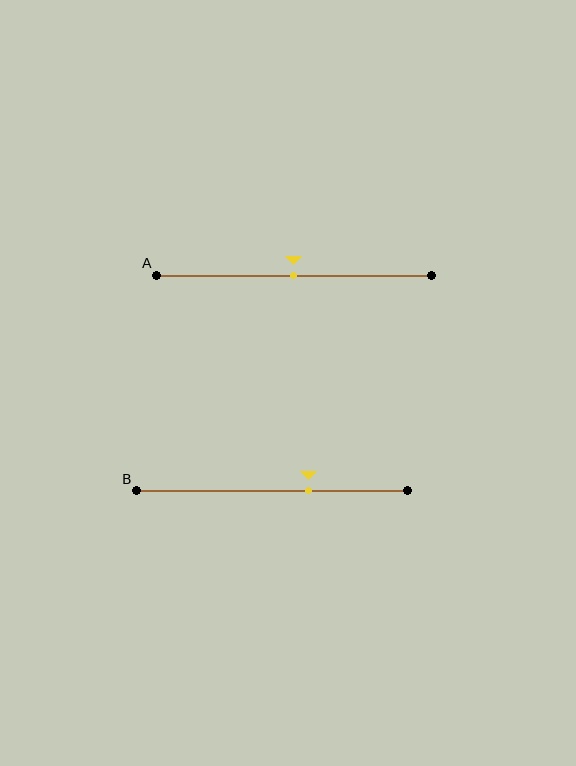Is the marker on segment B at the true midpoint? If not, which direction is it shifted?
No, the marker on segment B is shifted to the right by about 13% of the segment length.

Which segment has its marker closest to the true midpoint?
Segment A has its marker closest to the true midpoint.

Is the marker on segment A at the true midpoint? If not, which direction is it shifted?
Yes, the marker on segment A is at the true midpoint.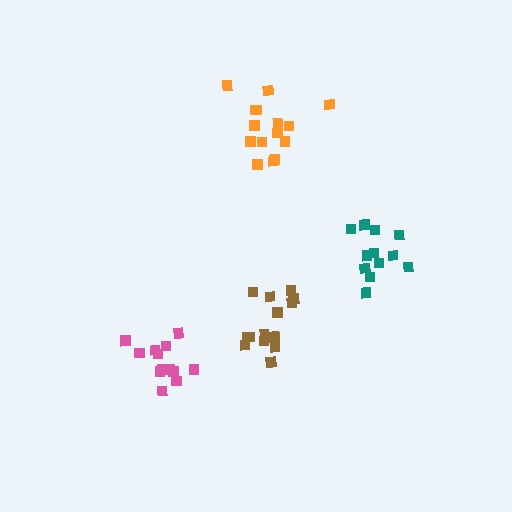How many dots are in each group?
Group 1: 15 dots, Group 2: 15 dots, Group 3: 14 dots, Group 4: 12 dots (56 total).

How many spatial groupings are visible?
There are 4 spatial groupings.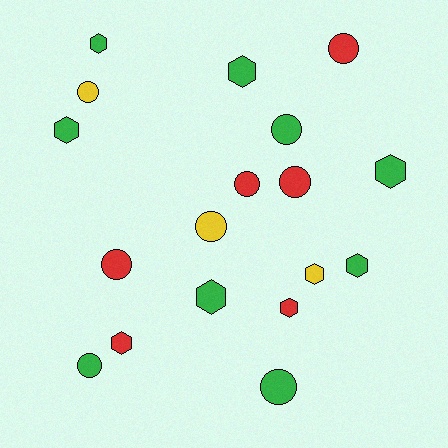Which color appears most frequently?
Green, with 9 objects.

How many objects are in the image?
There are 18 objects.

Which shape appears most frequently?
Circle, with 9 objects.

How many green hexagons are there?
There are 6 green hexagons.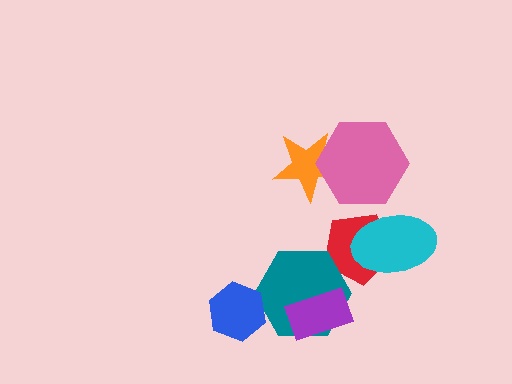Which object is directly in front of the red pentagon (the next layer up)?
The teal hexagon is directly in front of the red pentagon.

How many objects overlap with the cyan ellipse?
1 object overlaps with the cyan ellipse.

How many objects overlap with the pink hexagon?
1 object overlaps with the pink hexagon.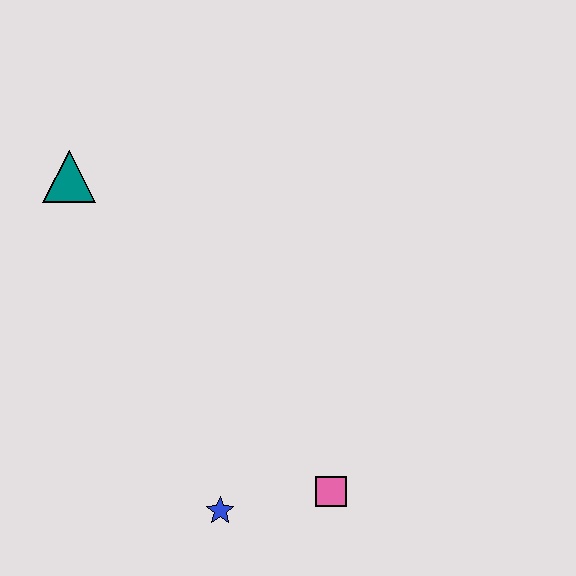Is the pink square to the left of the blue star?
No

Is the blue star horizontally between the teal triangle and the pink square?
Yes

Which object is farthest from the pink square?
The teal triangle is farthest from the pink square.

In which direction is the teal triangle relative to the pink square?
The teal triangle is above the pink square.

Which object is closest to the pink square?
The blue star is closest to the pink square.